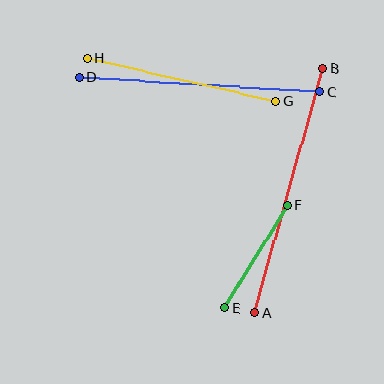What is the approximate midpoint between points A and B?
The midpoint is at approximately (289, 190) pixels.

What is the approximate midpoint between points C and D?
The midpoint is at approximately (200, 85) pixels.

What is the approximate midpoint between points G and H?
The midpoint is at approximately (182, 80) pixels.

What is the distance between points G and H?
The distance is approximately 193 pixels.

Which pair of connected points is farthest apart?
Points A and B are farthest apart.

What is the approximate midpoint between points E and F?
The midpoint is at approximately (256, 257) pixels.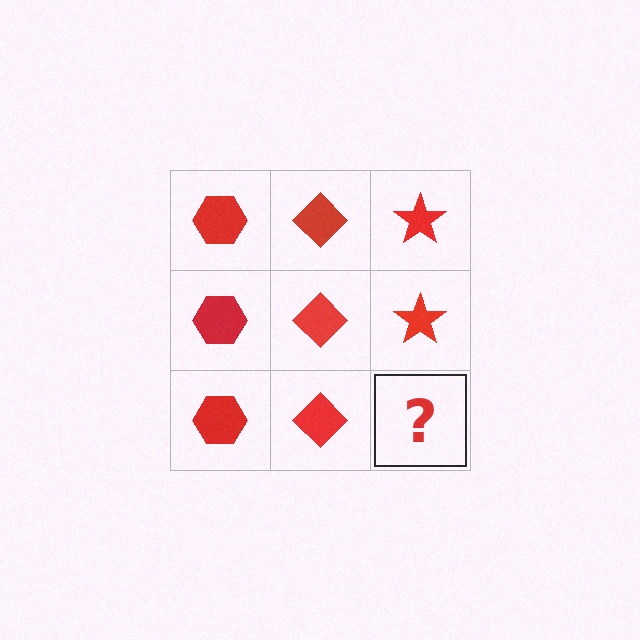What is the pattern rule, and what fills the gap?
The rule is that each column has a consistent shape. The gap should be filled with a red star.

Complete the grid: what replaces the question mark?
The question mark should be replaced with a red star.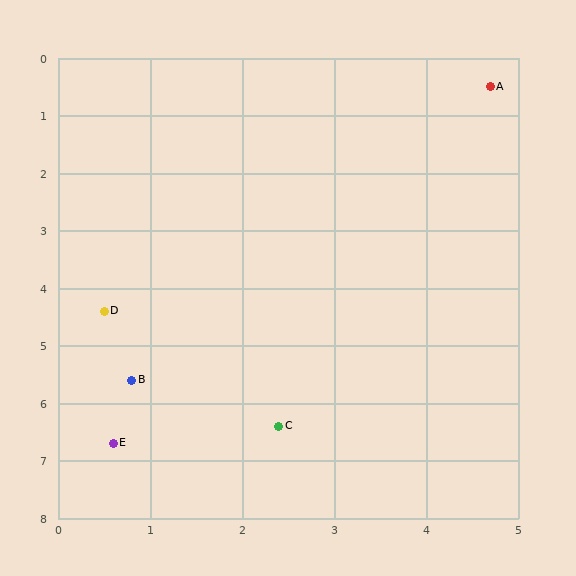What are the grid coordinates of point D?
Point D is at approximately (0.5, 4.4).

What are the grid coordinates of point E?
Point E is at approximately (0.6, 6.7).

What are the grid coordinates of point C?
Point C is at approximately (2.4, 6.4).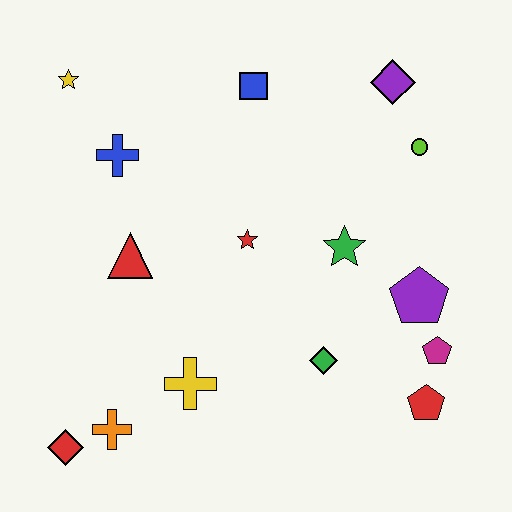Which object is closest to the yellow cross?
The orange cross is closest to the yellow cross.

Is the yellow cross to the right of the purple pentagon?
No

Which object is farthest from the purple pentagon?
The yellow star is farthest from the purple pentagon.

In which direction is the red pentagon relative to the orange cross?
The red pentagon is to the right of the orange cross.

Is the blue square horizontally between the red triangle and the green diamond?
Yes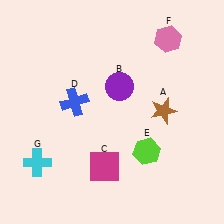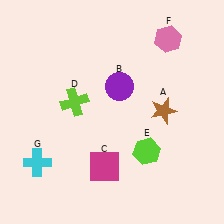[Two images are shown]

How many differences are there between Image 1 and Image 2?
There is 1 difference between the two images.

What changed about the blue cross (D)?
In Image 1, D is blue. In Image 2, it changed to lime.